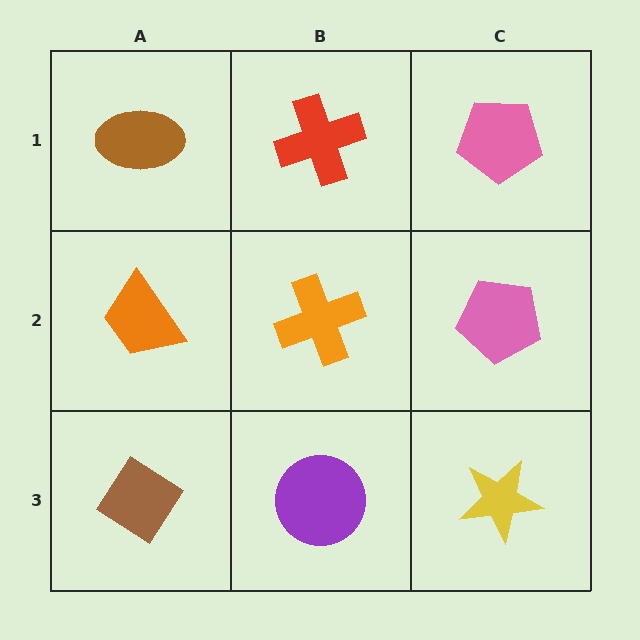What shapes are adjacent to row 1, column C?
A pink pentagon (row 2, column C), a red cross (row 1, column B).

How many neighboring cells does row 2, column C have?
3.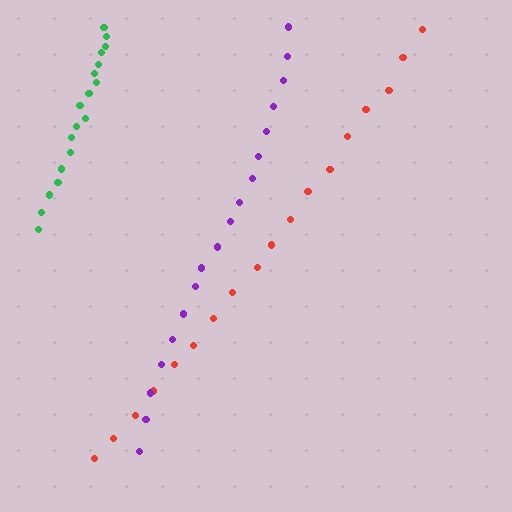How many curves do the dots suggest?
There are 3 distinct paths.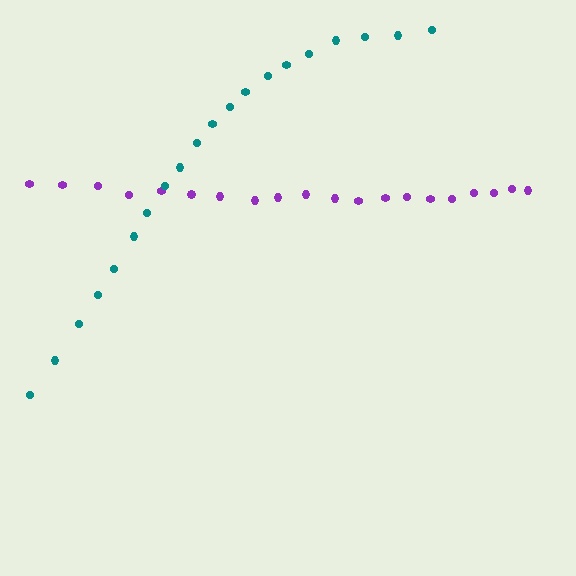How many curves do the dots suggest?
There are 2 distinct paths.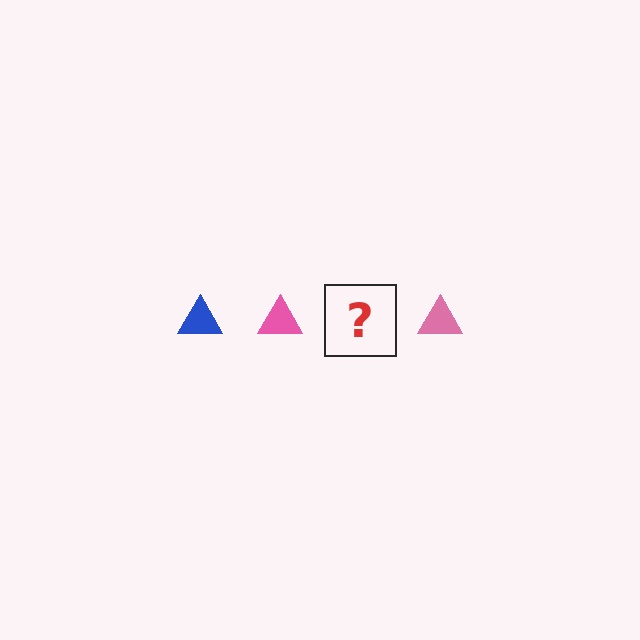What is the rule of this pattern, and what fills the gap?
The rule is that the pattern cycles through blue, pink triangles. The gap should be filled with a blue triangle.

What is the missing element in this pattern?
The missing element is a blue triangle.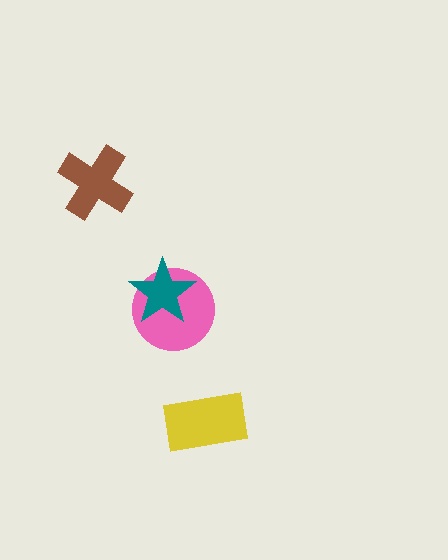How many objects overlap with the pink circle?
1 object overlaps with the pink circle.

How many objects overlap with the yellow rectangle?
0 objects overlap with the yellow rectangle.